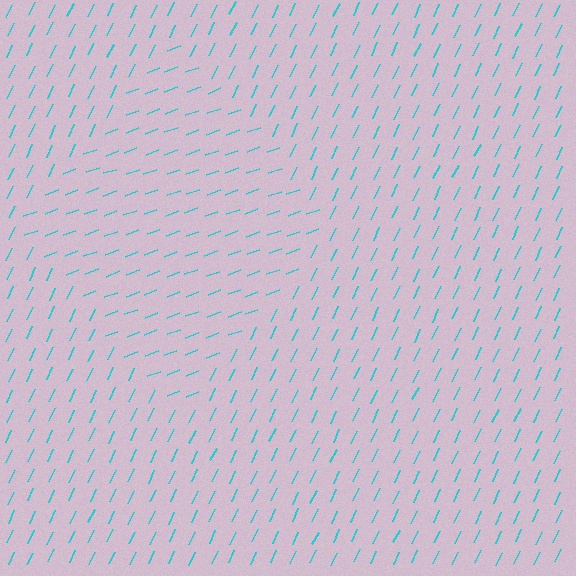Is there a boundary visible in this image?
Yes, there is a texture boundary formed by a change in line orientation.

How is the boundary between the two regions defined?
The boundary is defined purely by a change in line orientation (approximately 45 degrees difference). All lines are the same color and thickness.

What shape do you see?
I see a diamond.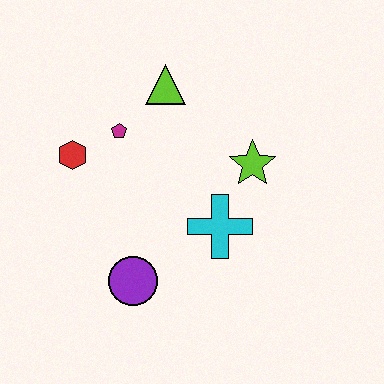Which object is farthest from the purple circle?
The lime triangle is farthest from the purple circle.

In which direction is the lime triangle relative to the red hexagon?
The lime triangle is to the right of the red hexagon.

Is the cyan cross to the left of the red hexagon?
No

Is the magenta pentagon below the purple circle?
No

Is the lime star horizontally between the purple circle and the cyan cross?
No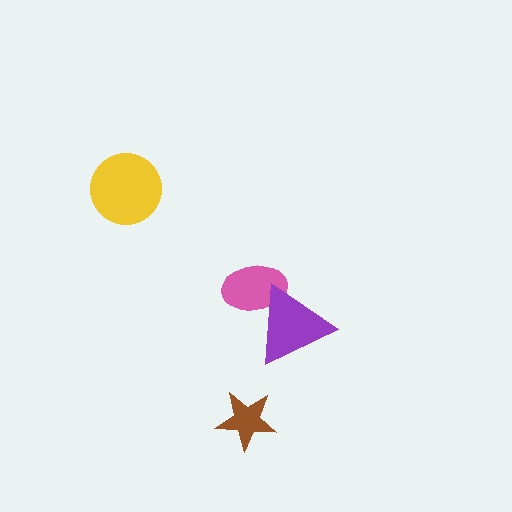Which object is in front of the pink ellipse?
The purple triangle is in front of the pink ellipse.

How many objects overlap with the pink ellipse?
1 object overlaps with the pink ellipse.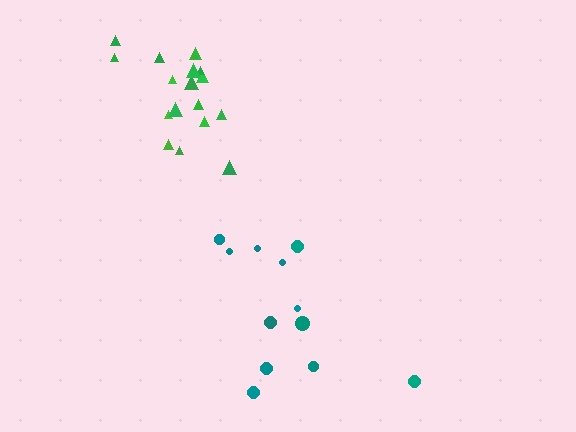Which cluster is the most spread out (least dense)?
Teal.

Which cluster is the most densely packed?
Green.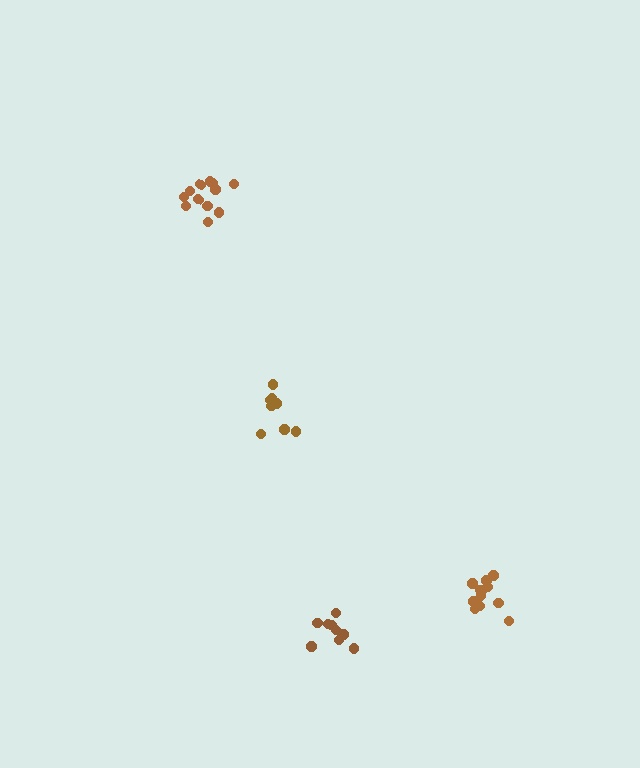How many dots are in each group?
Group 1: 12 dots, Group 2: 8 dots, Group 3: 9 dots, Group 4: 12 dots (41 total).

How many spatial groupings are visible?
There are 4 spatial groupings.